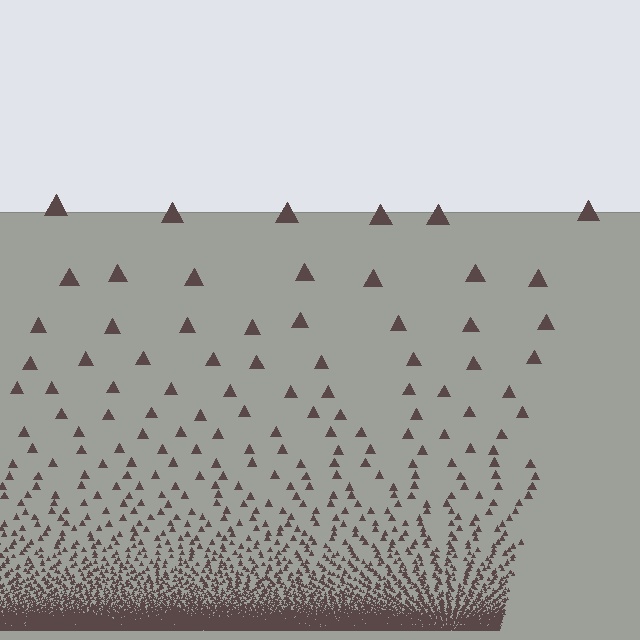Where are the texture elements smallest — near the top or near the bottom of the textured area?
Near the bottom.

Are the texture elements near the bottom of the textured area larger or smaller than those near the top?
Smaller. The gradient is inverted — elements near the bottom are smaller and denser.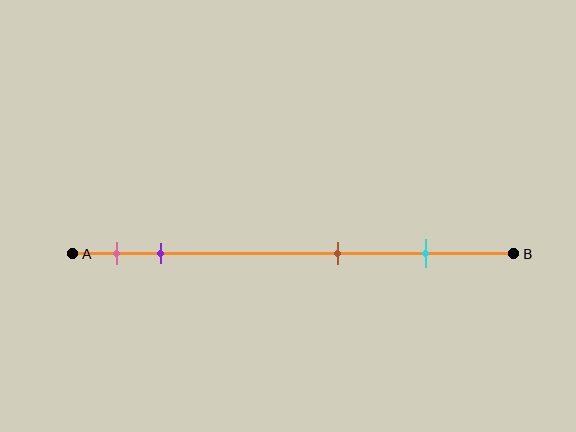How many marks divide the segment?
There are 4 marks dividing the segment.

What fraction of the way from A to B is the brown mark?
The brown mark is approximately 60% (0.6) of the way from A to B.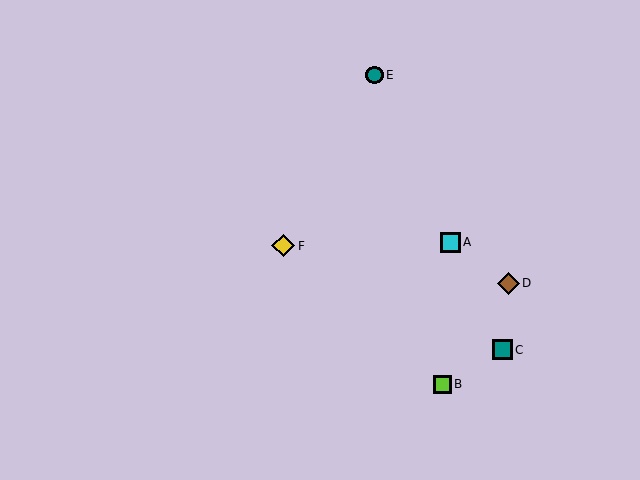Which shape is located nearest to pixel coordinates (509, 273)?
The brown diamond (labeled D) at (508, 283) is nearest to that location.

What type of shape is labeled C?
Shape C is a teal square.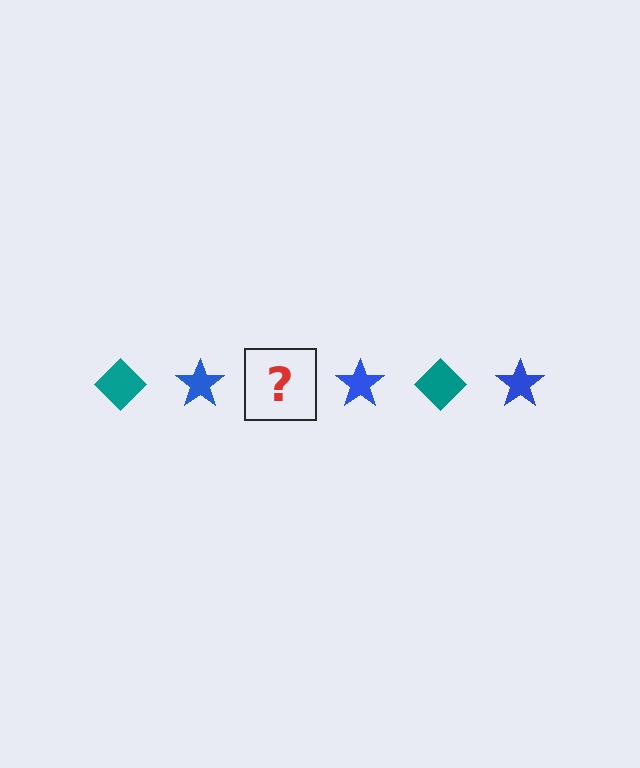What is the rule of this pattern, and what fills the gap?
The rule is that the pattern alternates between teal diamond and blue star. The gap should be filled with a teal diamond.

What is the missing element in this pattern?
The missing element is a teal diamond.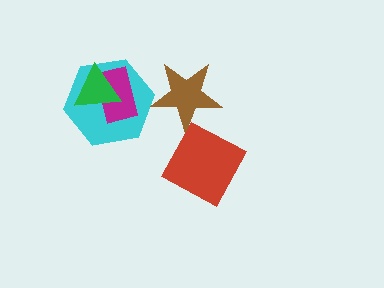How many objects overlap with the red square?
0 objects overlap with the red square.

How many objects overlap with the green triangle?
2 objects overlap with the green triangle.